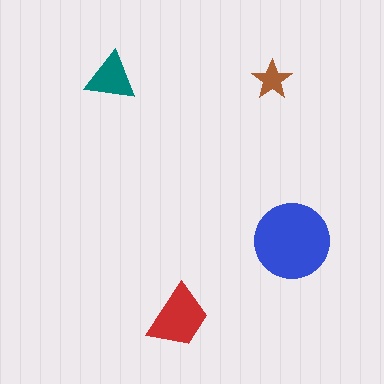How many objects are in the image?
There are 4 objects in the image.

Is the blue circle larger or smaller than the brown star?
Larger.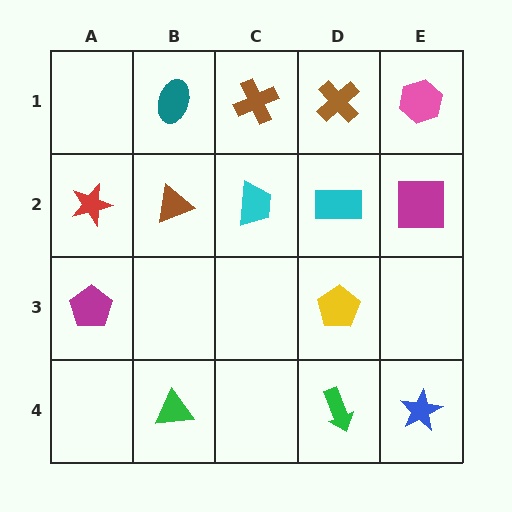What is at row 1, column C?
A brown cross.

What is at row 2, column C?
A cyan trapezoid.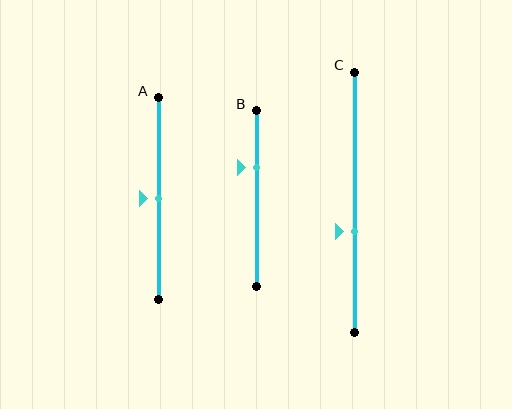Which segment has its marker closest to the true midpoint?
Segment A has its marker closest to the true midpoint.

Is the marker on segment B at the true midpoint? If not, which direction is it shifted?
No, the marker on segment B is shifted upward by about 18% of the segment length.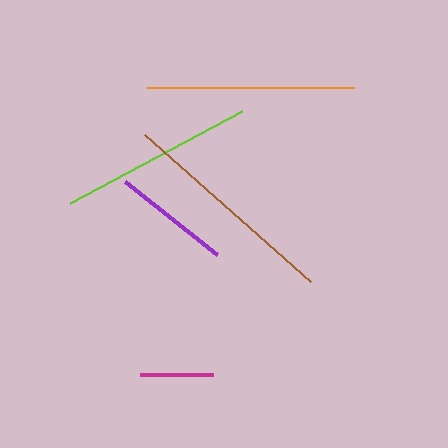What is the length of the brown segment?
The brown segment is approximately 223 pixels long.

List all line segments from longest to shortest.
From longest to shortest: brown, orange, lime, purple, magenta.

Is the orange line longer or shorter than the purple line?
The orange line is longer than the purple line.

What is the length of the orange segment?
The orange segment is approximately 207 pixels long.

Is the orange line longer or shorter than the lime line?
The orange line is longer than the lime line.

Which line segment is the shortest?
The magenta line is the shortest at approximately 72 pixels.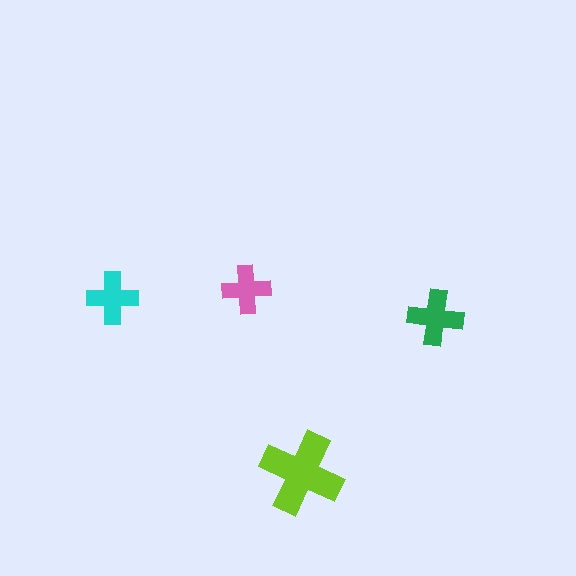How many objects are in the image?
There are 4 objects in the image.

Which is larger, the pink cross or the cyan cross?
The cyan one.